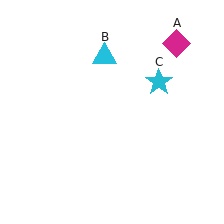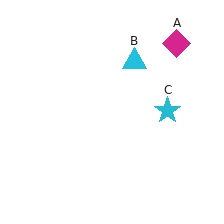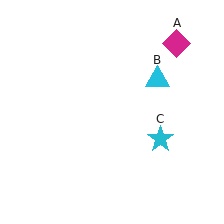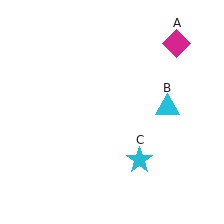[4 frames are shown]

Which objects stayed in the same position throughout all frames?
Magenta diamond (object A) remained stationary.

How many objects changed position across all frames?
2 objects changed position: cyan triangle (object B), cyan star (object C).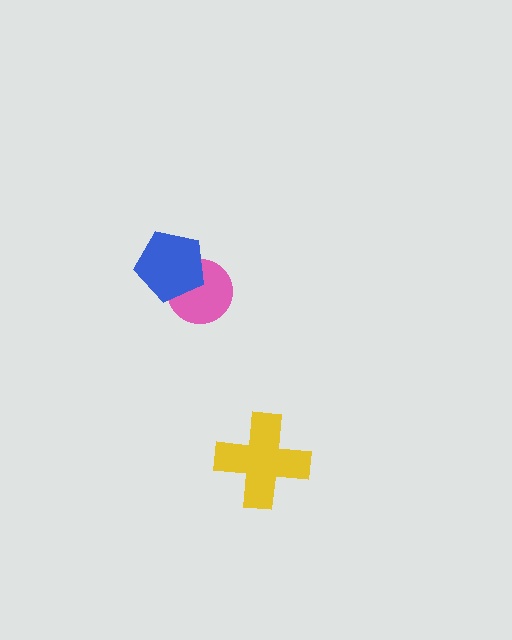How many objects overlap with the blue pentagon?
1 object overlaps with the blue pentagon.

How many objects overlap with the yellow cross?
0 objects overlap with the yellow cross.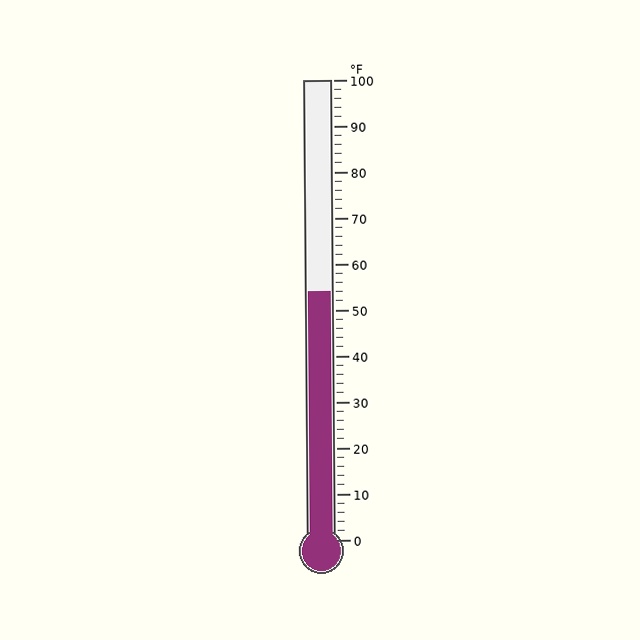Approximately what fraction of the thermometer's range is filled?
The thermometer is filled to approximately 55% of its range.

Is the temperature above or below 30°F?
The temperature is above 30°F.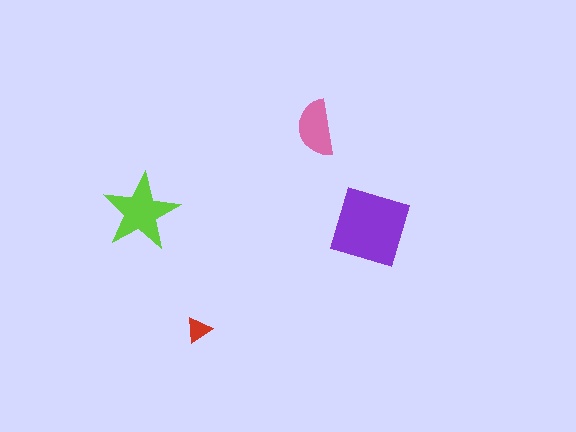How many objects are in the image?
There are 4 objects in the image.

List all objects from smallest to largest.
The red triangle, the pink semicircle, the lime star, the purple square.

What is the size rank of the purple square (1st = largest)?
1st.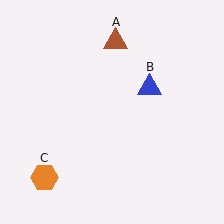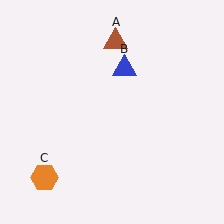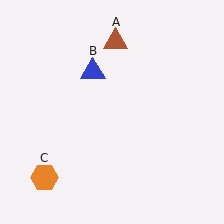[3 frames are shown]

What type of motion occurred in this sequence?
The blue triangle (object B) rotated counterclockwise around the center of the scene.